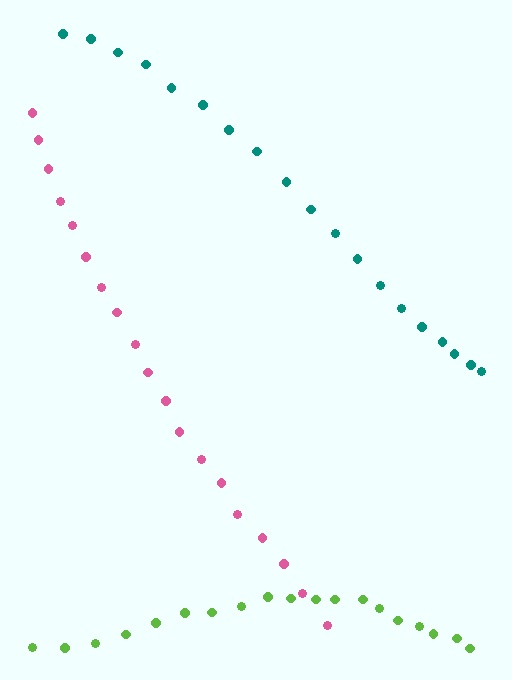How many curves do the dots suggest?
There are 3 distinct paths.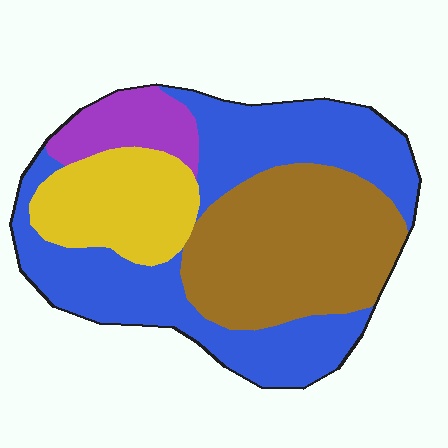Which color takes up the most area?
Blue, at roughly 45%.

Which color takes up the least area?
Purple, at roughly 10%.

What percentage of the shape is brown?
Brown covers 32% of the shape.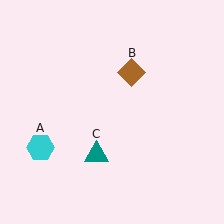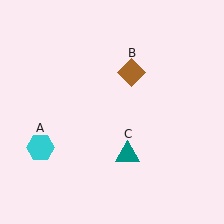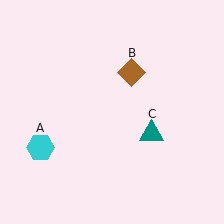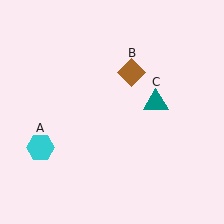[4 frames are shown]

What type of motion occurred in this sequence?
The teal triangle (object C) rotated counterclockwise around the center of the scene.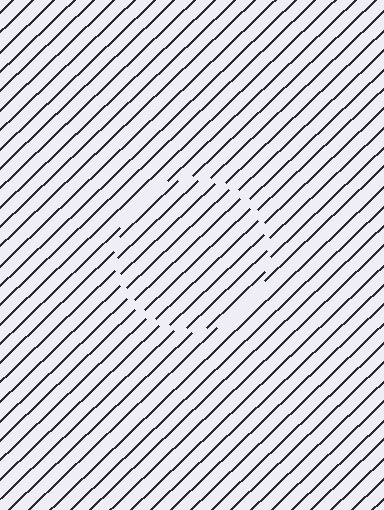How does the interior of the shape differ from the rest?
The interior of the shape contains the same grating, shifted by half a period — the contour is defined by the phase discontinuity where line-ends from the inner and outer gratings abut.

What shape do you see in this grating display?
An illusory circle. The interior of the shape contains the same grating, shifted by half a period — the contour is defined by the phase discontinuity where line-ends from the inner and outer gratings abut.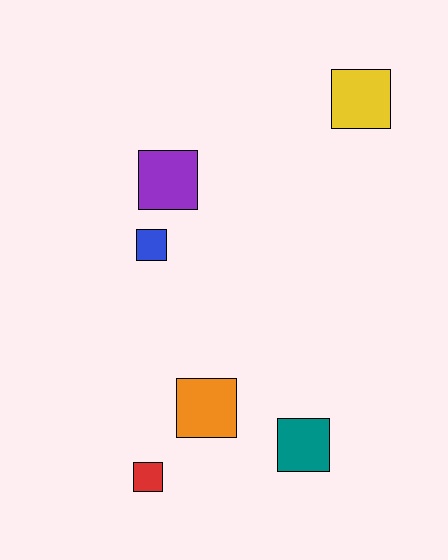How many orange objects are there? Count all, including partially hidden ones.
There is 1 orange object.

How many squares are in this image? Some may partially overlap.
There are 6 squares.